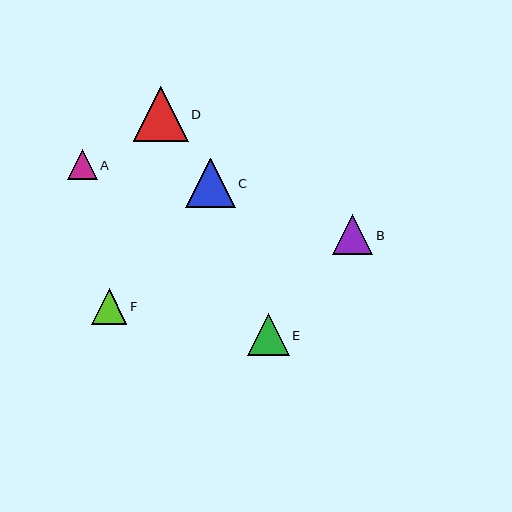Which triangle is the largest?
Triangle D is the largest with a size of approximately 55 pixels.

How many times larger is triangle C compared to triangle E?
Triangle C is approximately 1.2 times the size of triangle E.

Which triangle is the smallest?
Triangle A is the smallest with a size of approximately 30 pixels.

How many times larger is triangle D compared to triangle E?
Triangle D is approximately 1.3 times the size of triangle E.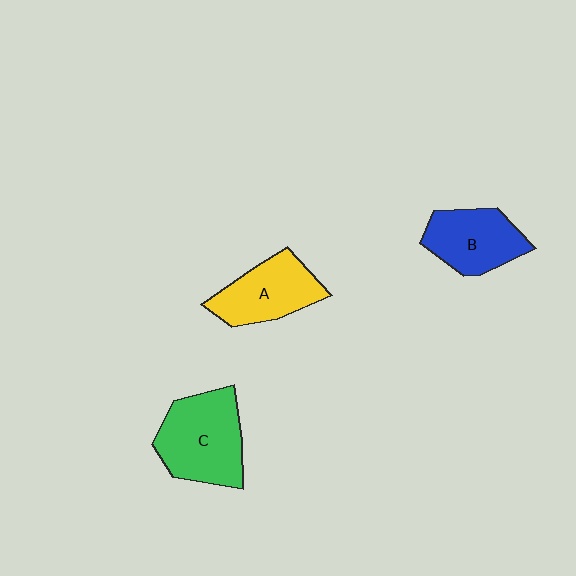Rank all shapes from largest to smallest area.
From largest to smallest: C (green), A (yellow), B (blue).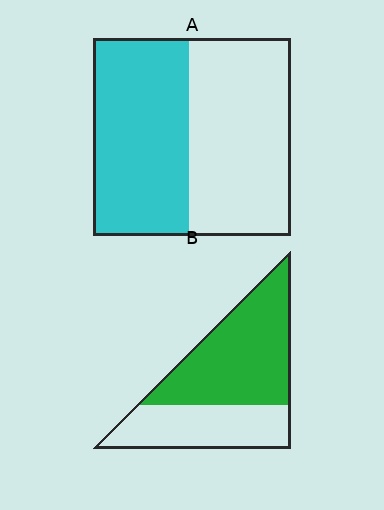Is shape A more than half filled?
Roughly half.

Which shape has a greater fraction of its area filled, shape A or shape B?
Shape B.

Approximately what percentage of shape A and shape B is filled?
A is approximately 50% and B is approximately 60%.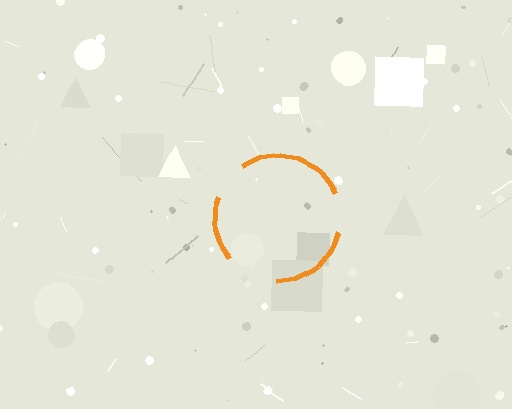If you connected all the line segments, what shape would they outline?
They would outline a circle.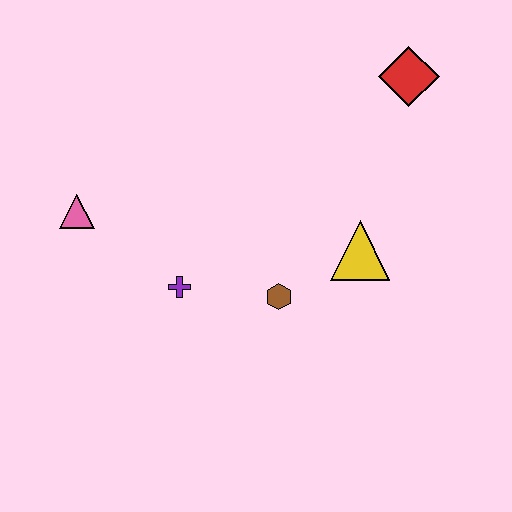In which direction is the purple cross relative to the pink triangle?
The purple cross is to the right of the pink triangle.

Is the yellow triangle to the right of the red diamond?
No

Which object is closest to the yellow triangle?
The brown hexagon is closest to the yellow triangle.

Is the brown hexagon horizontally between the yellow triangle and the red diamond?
No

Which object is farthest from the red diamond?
The pink triangle is farthest from the red diamond.